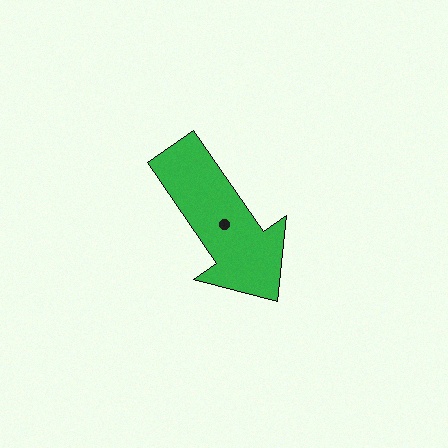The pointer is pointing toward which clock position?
Roughly 5 o'clock.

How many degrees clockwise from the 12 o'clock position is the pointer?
Approximately 145 degrees.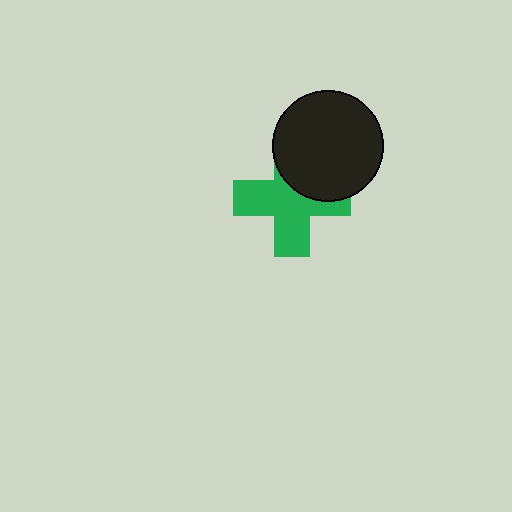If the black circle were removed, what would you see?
You would see the complete green cross.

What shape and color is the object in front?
The object in front is a black circle.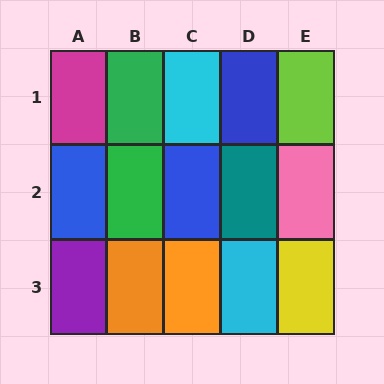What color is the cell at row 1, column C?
Cyan.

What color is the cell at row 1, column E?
Lime.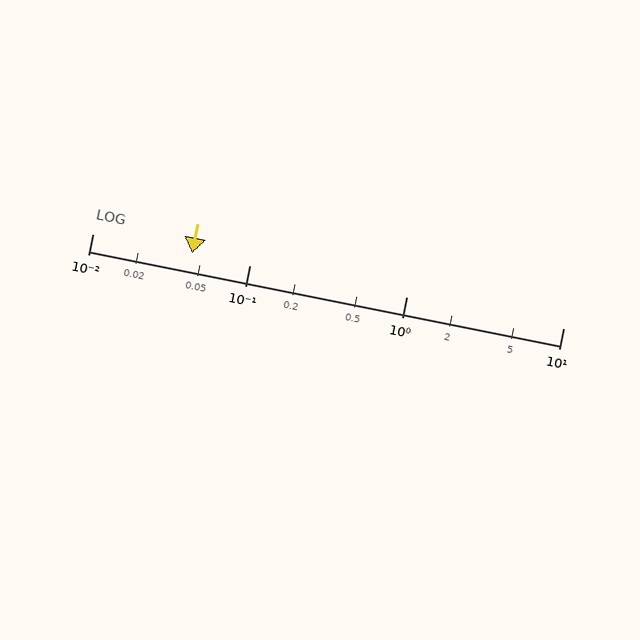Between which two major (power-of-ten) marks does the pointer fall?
The pointer is between 0.01 and 0.1.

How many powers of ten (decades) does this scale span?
The scale spans 3 decades, from 0.01 to 10.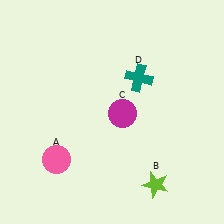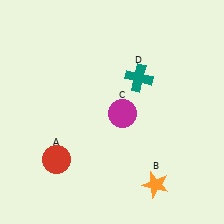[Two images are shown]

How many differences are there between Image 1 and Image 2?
There are 2 differences between the two images.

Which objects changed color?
A changed from pink to red. B changed from lime to orange.